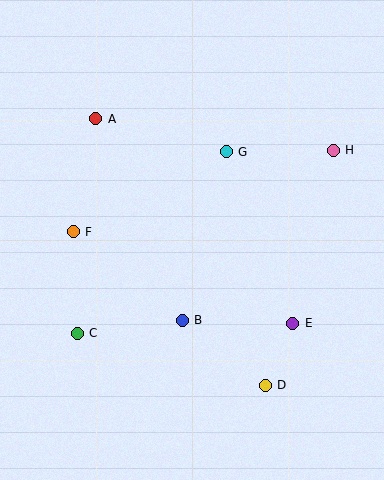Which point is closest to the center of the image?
Point B at (182, 320) is closest to the center.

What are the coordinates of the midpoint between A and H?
The midpoint between A and H is at (215, 135).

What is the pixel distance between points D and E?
The distance between D and E is 68 pixels.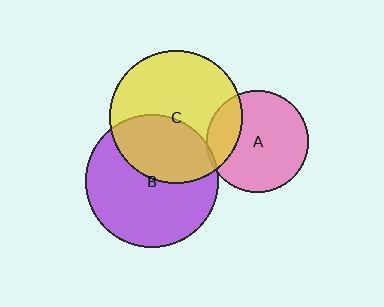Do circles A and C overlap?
Yes.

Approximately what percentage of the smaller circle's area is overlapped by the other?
Approximately 20%.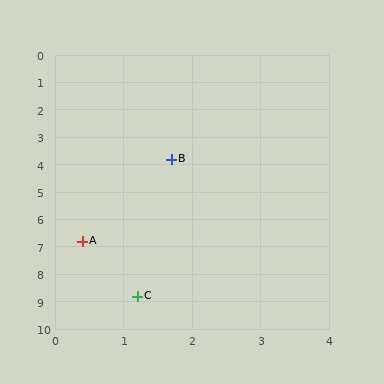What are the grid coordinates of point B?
Point B is at approximately (1.7, 3.8).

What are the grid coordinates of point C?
Point C is at approximately (1.2, 8.8).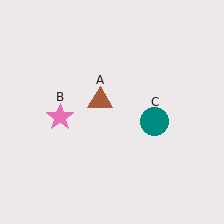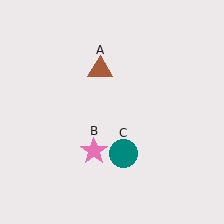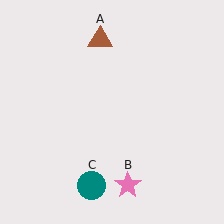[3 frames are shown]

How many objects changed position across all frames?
3 objects changed position: brown triangle (object A), pink star (object B), teal circle (object C).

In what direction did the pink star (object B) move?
The pink star (object B) moved down and to the right.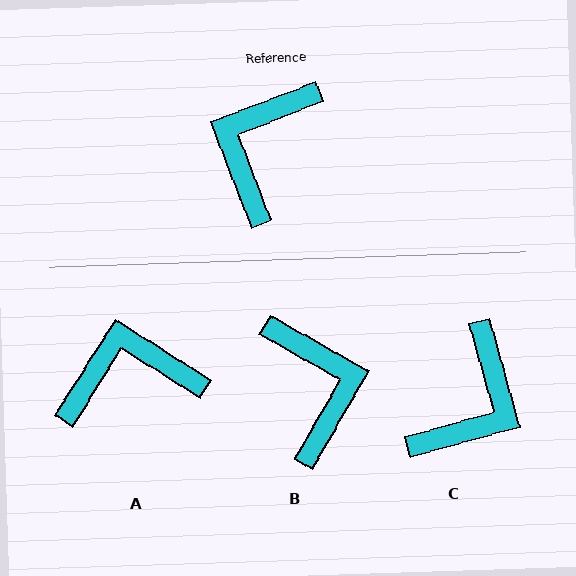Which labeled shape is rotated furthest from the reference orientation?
C, about 174 degrees away.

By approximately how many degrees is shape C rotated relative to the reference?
Approximately 174 degrees counter-clockwise.